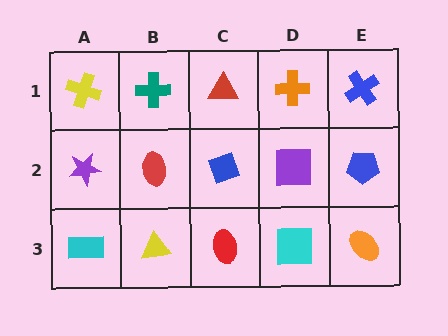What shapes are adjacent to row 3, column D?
A purple square (row 2, column D), a red ellipse (row 3, column C), an orange ellipse (row 3, column E).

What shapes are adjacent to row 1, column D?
A purple square (row 2, column D), a red triangle (row 1, column C), a blue cross (row 1, column E).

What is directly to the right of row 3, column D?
An orange ellipse.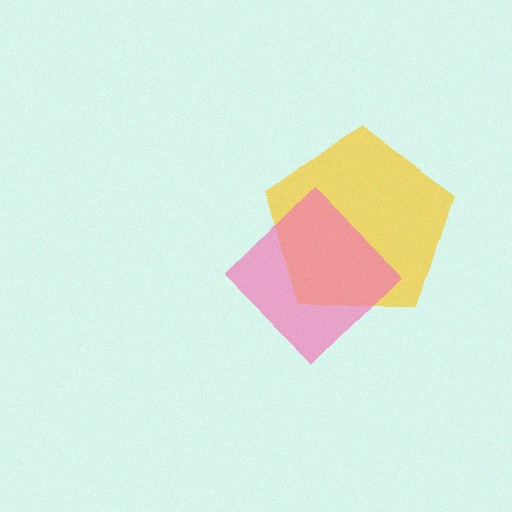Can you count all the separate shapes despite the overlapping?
Yes, there are 2 separate shapes.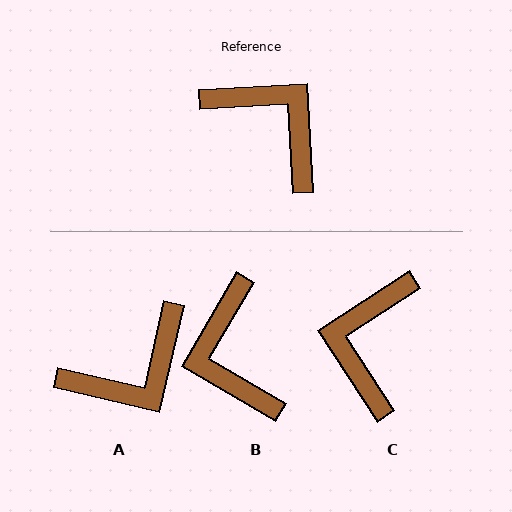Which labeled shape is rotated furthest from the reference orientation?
B, about 147 degrees away.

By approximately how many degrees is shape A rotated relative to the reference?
Approximately 106 degrees clockwise.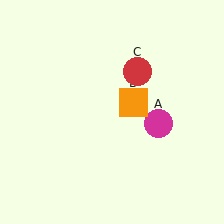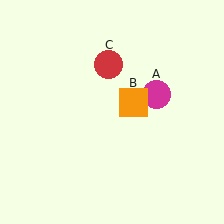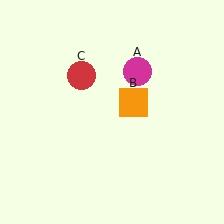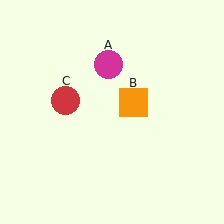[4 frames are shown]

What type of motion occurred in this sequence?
The magenta circle (object A), red circle (object C) rotated counterclockwise around the center of the scene.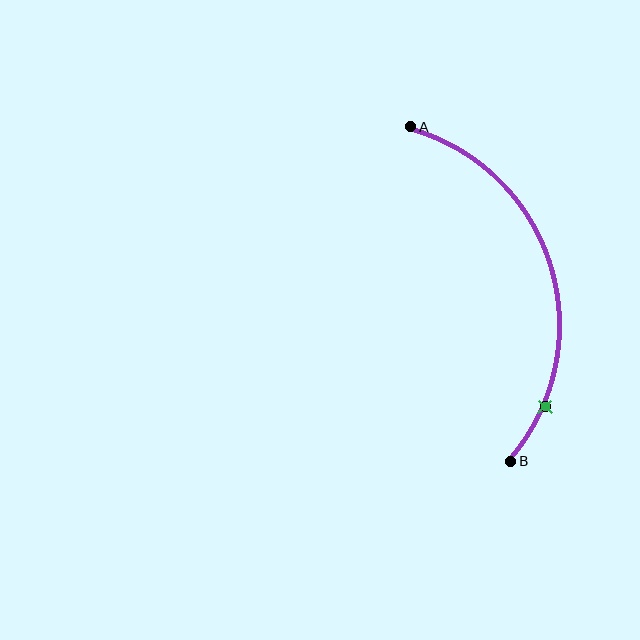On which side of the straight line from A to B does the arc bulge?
The arc bulges to the right of the straight line connecting A and B.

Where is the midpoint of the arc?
The arc midpoint is the point on the curve farthest from the straight line joining A and B. It sits to the right of that line.